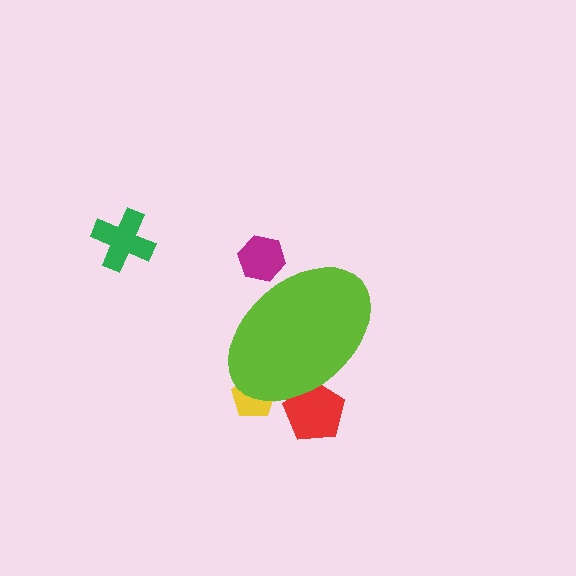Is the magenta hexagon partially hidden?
Yes, the magenta hexagon is partially hidden behind the lime ellipse.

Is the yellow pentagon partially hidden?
Yes, the yellow pentagon is partially hidden behind the lime ellipse.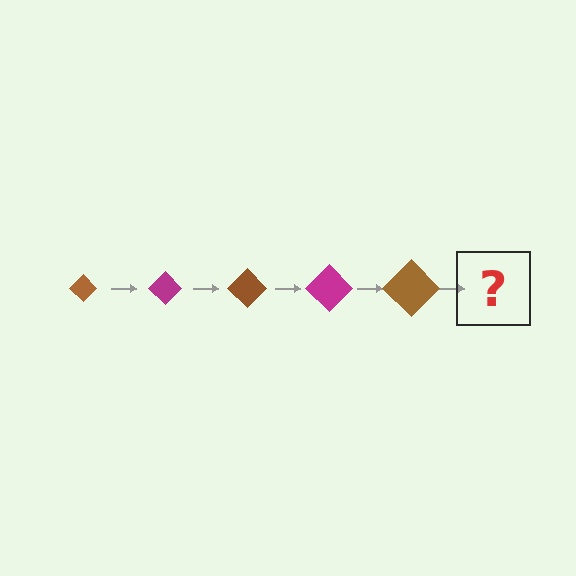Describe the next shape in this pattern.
It should be a magenta diamond, larger than the previous one.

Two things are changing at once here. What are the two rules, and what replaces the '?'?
The two rules are that the diamond grows larger each step and the color cycles through brown and magenta. The '?' should be a magenta diamond, larger than the previous one.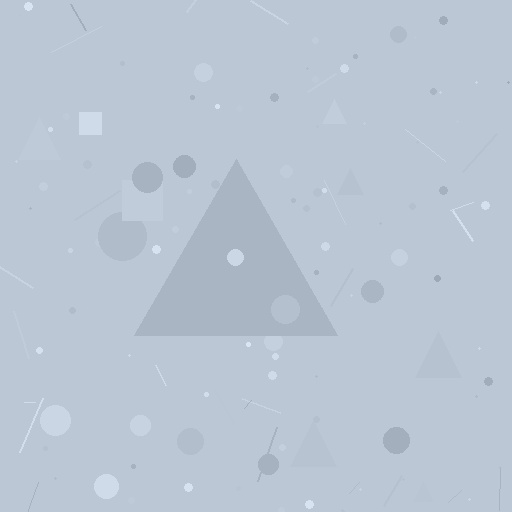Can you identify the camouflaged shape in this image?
The camouflaged shape is a triangle.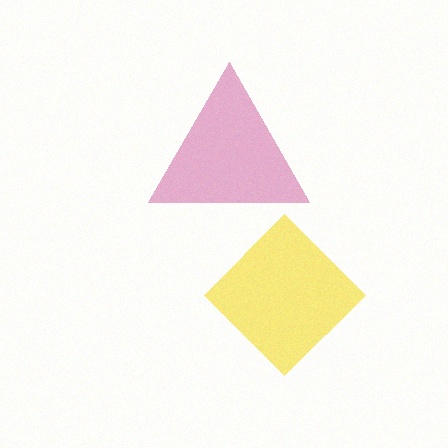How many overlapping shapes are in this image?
There are 2 overlapping shapes in the image.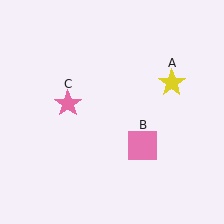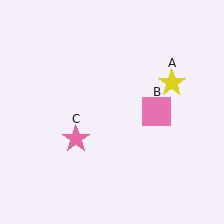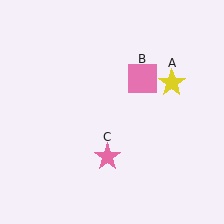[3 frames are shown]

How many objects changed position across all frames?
2 objects changed position: pink square (object B), pink star (object C).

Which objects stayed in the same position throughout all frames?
Yellow star (object A) remained stationary.